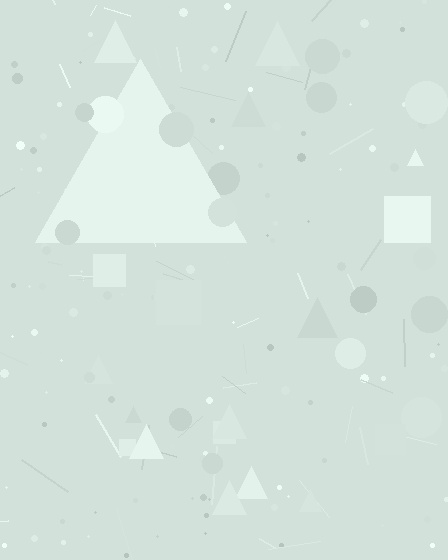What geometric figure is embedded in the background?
A triangle is embedded in the background.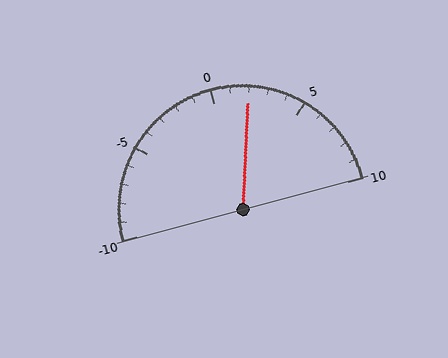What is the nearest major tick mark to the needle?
The nearest major tick mark is 0.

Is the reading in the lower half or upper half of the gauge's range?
The reading is in the upper half of the range (-10 to 10).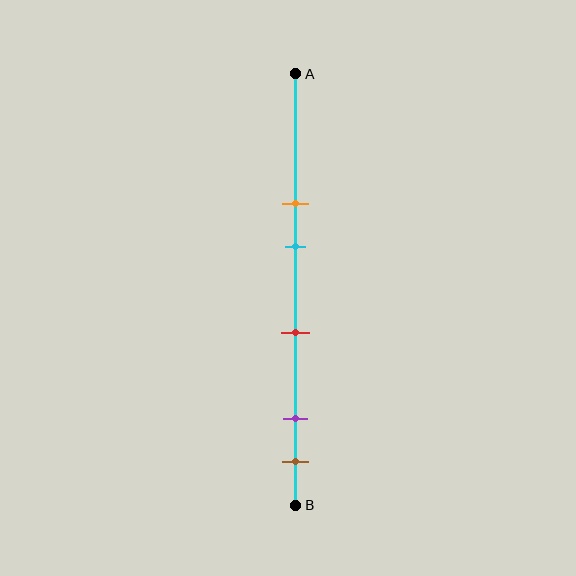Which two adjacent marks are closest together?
The purple and brown marks are the closest adjacent pair.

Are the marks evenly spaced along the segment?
No, the marks are not evenly spaced.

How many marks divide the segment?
There are 5 marks dividing the segment.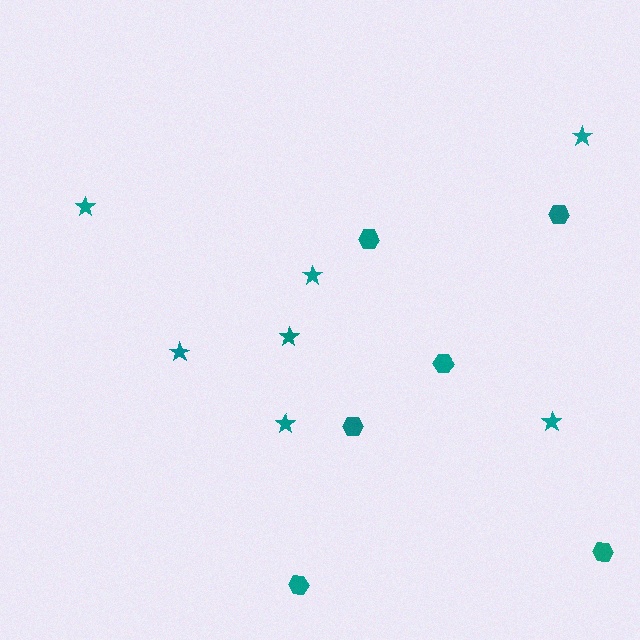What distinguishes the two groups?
There are 2 groups: one group of stars (7) and one group of hexagons (6).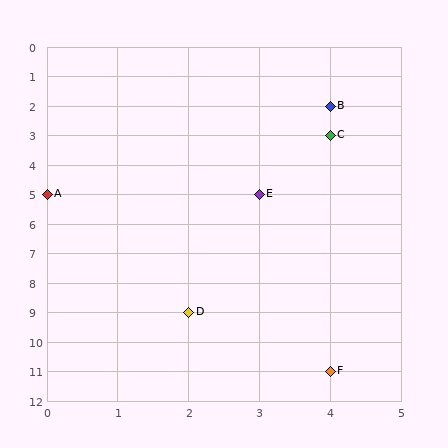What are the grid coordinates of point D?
Point D is at grid coordinates (2, 9).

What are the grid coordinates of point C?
Point C is at grid coordinates (4, 3).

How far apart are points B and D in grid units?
Points B and D are 2 columns and 7 rows apart (about 7.3 grid units diagonally).